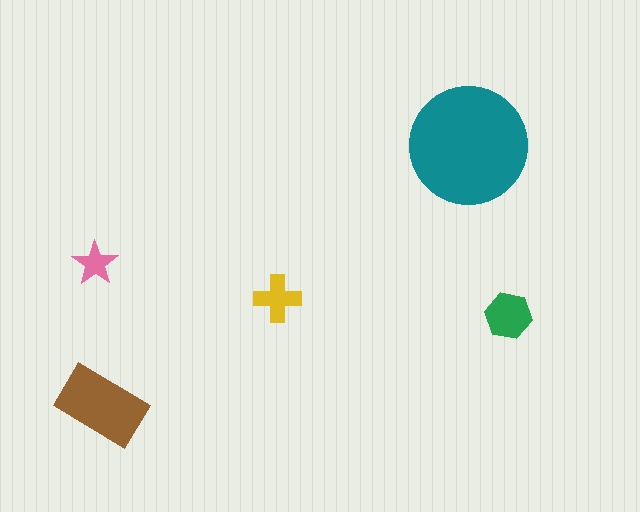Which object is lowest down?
The brown rectangle is bottommost.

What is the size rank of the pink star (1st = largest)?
5th.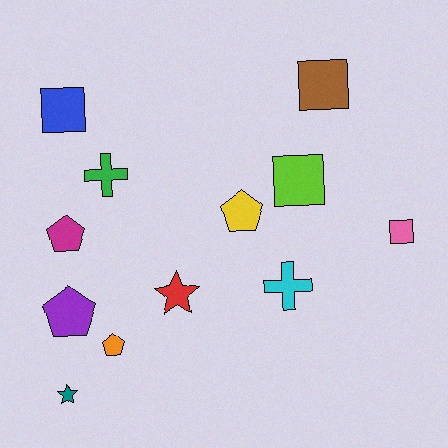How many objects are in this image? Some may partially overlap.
There are 12 objects.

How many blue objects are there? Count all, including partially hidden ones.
There is 1 blue object.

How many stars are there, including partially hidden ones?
There are 2 stars.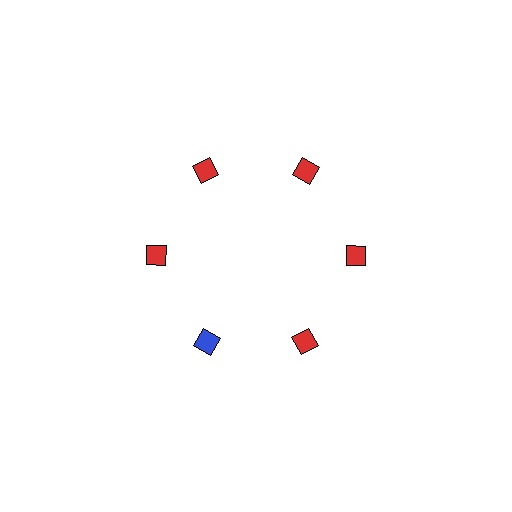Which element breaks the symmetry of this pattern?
The blue diamond at roughly the 7 o'clock position breaks the symmetry. All other shapes are red diamonds.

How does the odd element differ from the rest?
It has a different color: blue instead of red.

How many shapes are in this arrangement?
There are 6 shapes arranged in a ring pattern.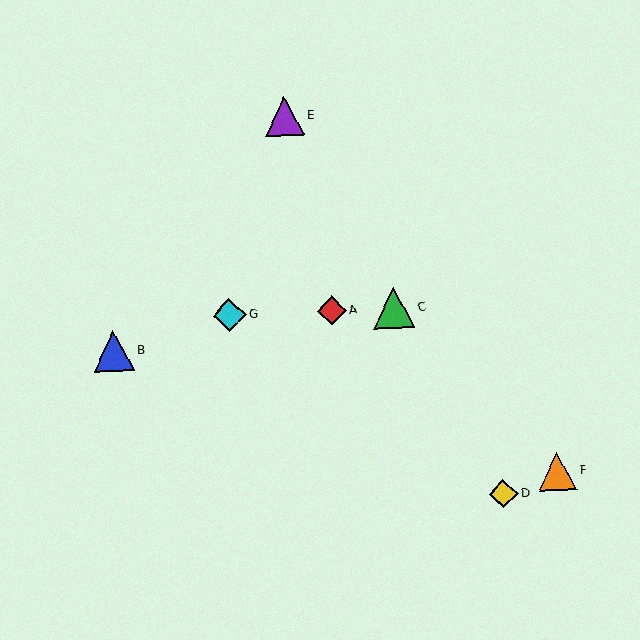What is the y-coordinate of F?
Object F is at y≈471.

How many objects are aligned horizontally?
3 objects (A, C, G) are aligned horizontally.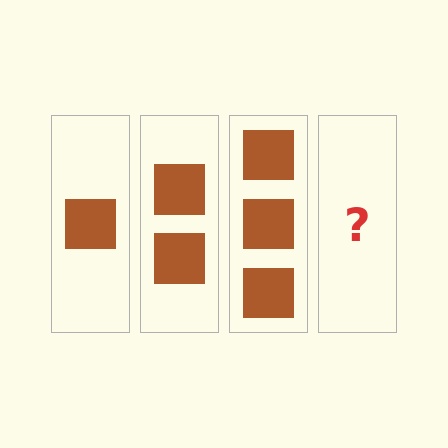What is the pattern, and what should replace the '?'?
The pattern is that each step adds one more square. The '?' should be 4 squares.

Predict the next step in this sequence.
The next step is 4 squares.